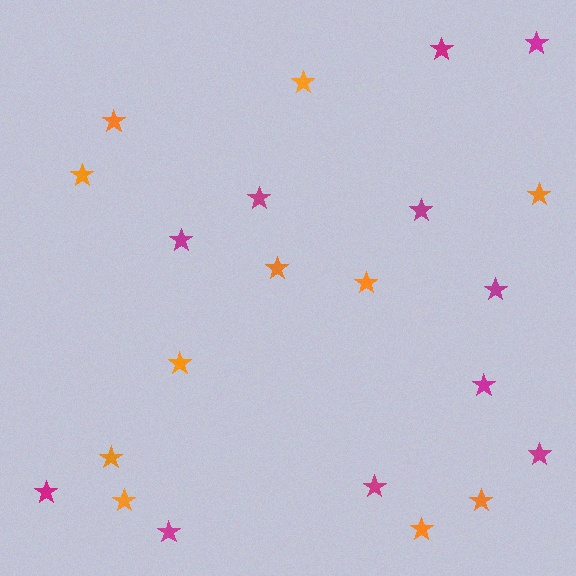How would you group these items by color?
There are 2 groups: one group of orange stars (11) and one group of magenta stars (11).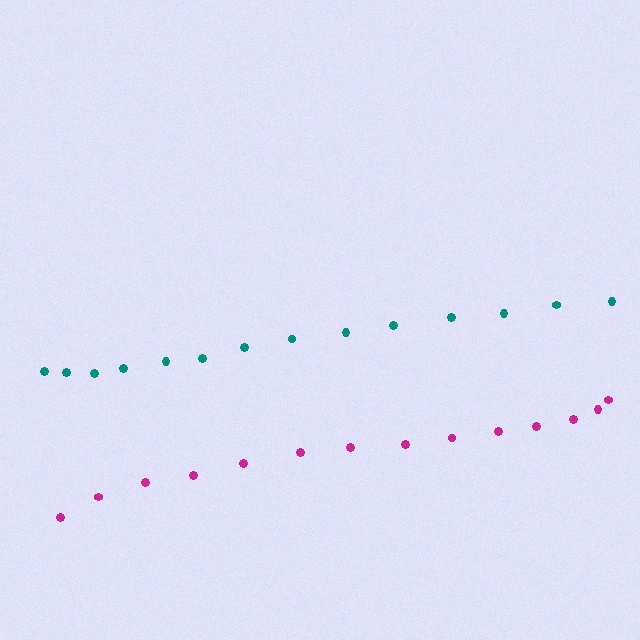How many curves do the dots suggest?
There are 2 distinct paths.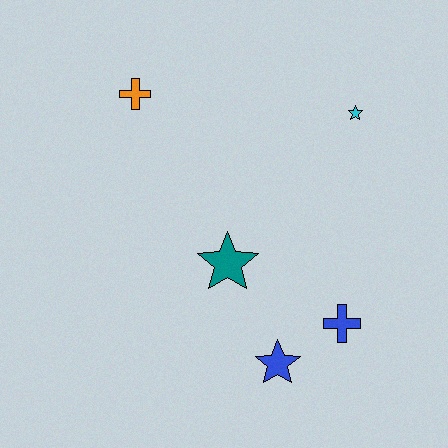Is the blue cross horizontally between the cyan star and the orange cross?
Yes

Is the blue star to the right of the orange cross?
Yes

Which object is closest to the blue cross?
The blue star is closest to the blue cross.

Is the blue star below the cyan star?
Yes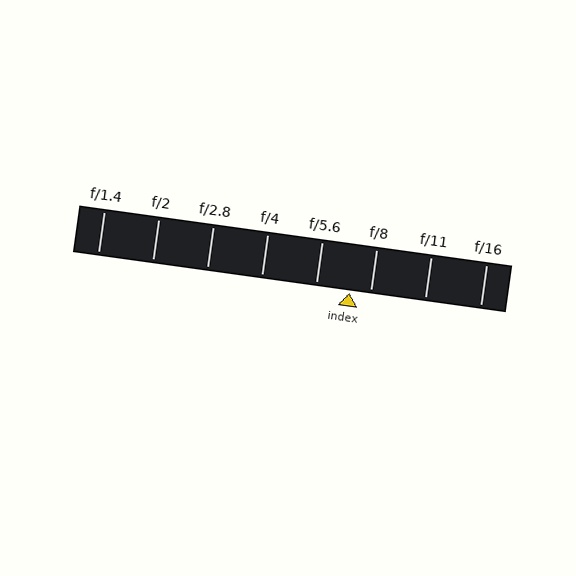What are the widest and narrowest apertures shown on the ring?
The widest aperture shown is f/1.4 and the narrowest is f/16.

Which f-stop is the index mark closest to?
The index mark is closest to f/8.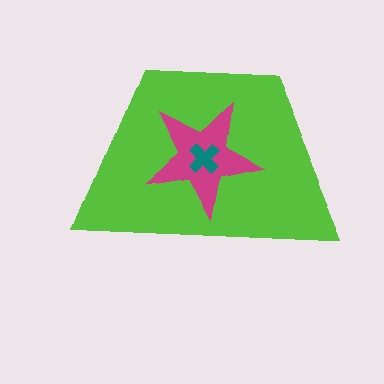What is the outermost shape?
The lime trapezoid.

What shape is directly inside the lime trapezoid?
The magenta star.